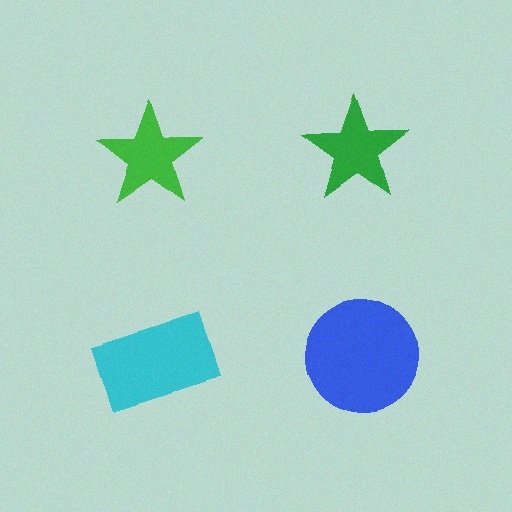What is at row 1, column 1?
A green star.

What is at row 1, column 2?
A green star.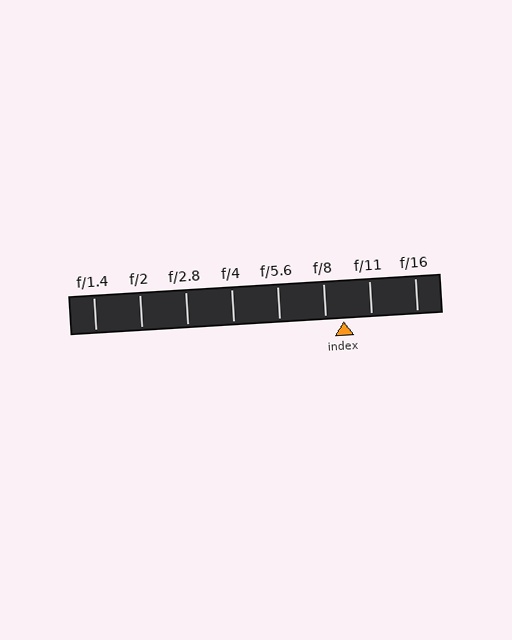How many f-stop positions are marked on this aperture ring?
There are 8 f-stop positions marked.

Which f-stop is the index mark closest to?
The index mark is closest to f/8.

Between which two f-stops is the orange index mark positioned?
The index mark is between f/8 and f/11.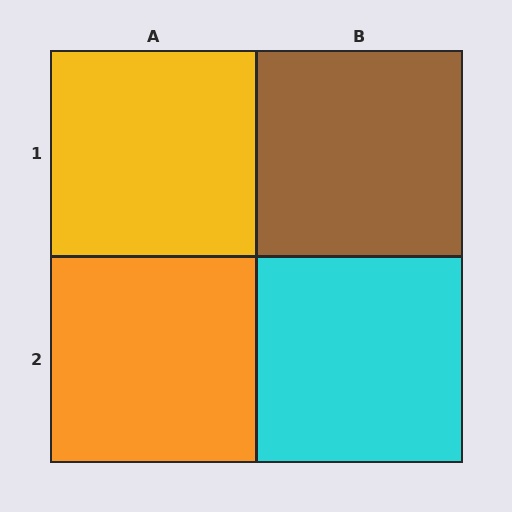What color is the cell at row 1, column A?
Yellow.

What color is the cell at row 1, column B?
Brown.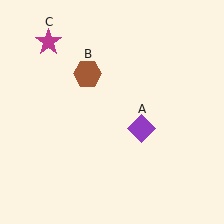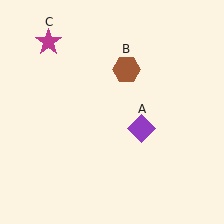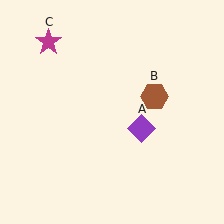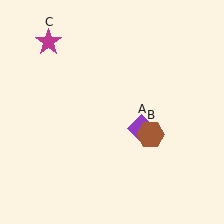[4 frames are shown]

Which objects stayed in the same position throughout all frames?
Purple diamond (object A) and magenta star (object C) remained stationary.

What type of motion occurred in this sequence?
The brown hexagon (object B) rotated clockwise around the center of the scene.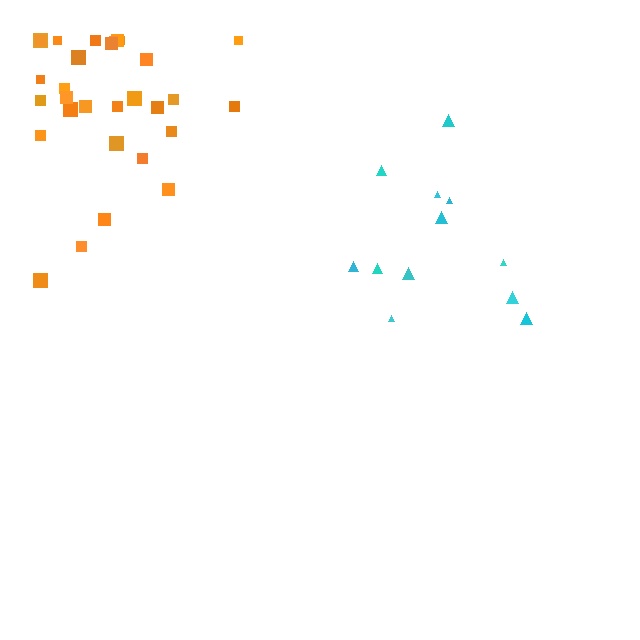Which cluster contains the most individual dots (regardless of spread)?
Orange (31).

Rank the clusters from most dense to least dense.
orange, cyan.